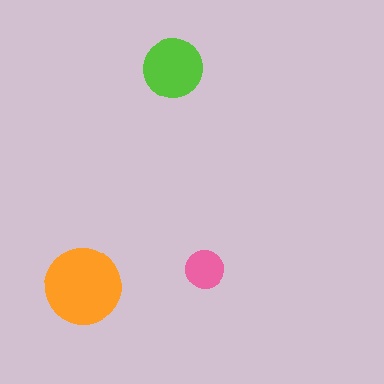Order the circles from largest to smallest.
the orange one, the lime one, the pink one.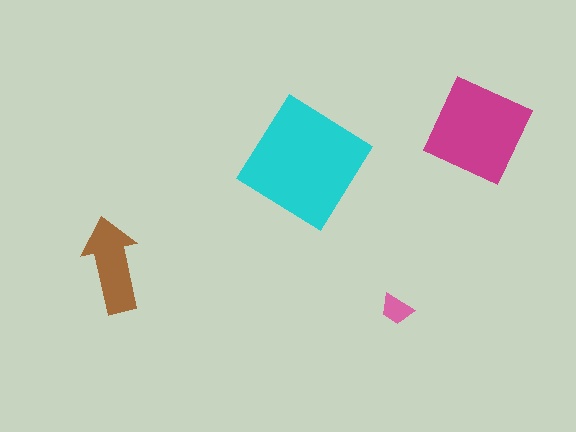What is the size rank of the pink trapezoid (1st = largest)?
4th.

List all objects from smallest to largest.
The pink trapezoid, the brown arrow, the magenta diamond, the cyan diamond.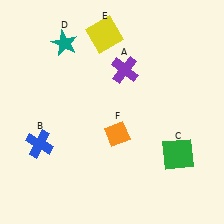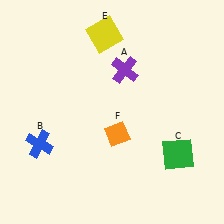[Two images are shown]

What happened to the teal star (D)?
The teal star (D) was removed in Image 2. It was in the top-left area of Image 1.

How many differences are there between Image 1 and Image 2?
There is 1 difference between the two images.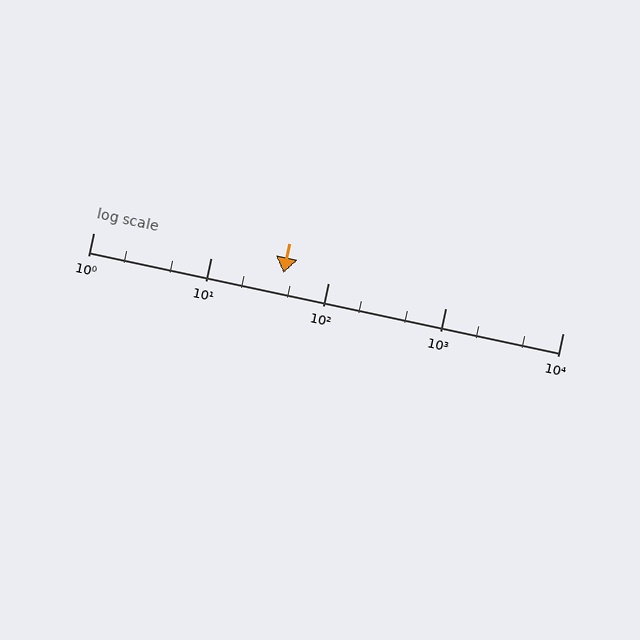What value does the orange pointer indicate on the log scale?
The pointer indicates approximately 42.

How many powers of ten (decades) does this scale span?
The scale spans 4 decades, from 1 to 10000.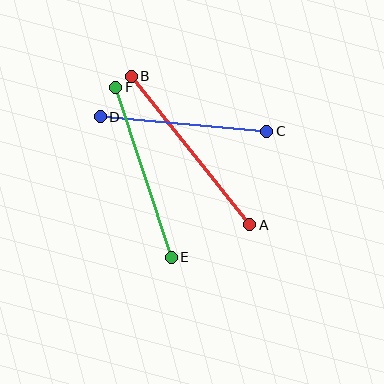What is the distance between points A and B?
The distance is approximately 190 pixels.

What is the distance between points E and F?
The distance is approximately 179 pixels.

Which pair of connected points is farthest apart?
Points A and B are farthest apart.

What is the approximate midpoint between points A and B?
The midpoint is at approximately (191, 151) pixels.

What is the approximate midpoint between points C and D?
The midpoint is at approximately (183, 124) pixels.